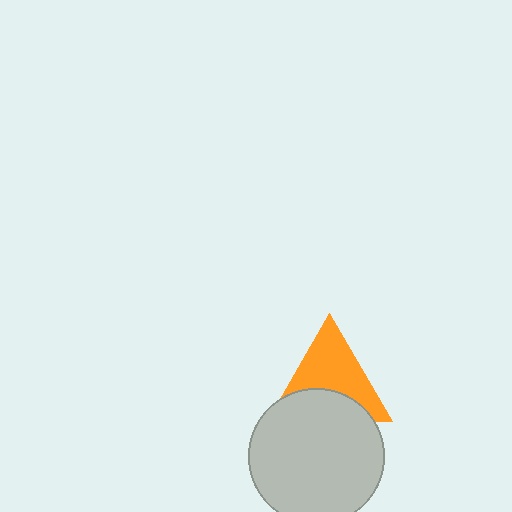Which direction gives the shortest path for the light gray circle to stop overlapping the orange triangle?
Moving down gives the shortest separation.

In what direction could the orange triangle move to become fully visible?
The orange triangle could move up. That would shift it out from behind the light gray circle entirely.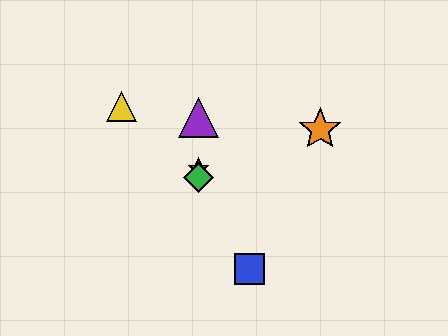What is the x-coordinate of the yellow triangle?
The yellow triangle is at x≈122.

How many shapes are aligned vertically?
3 shapes (the red star, the green diamond, the purple triangle) are aligned vertically.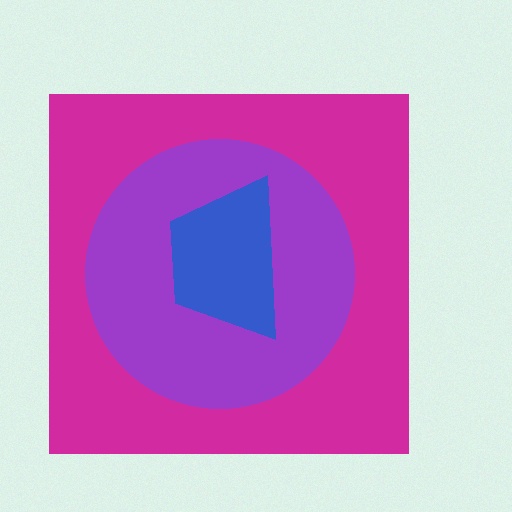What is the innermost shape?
The blue trapezoid.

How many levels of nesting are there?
3.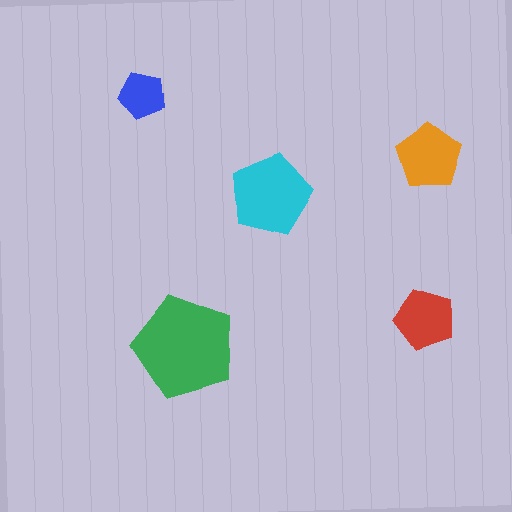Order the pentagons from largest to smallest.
the green one, the cyan one, the orange one, the red one, the blue one.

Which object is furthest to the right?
The orange pentagon is rightmost.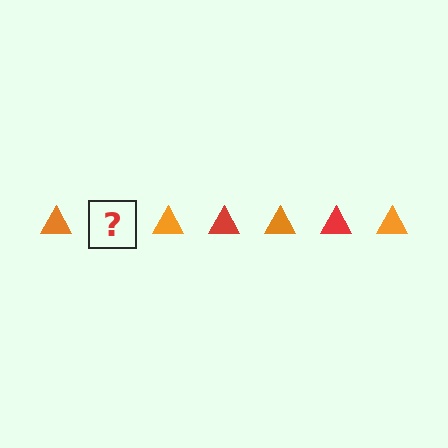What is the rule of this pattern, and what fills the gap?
The rule is that the pattern cycles through orange, red triangles. The gap should be filled with a red triangle.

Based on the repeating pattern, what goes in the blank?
The blank should be a red triangle.